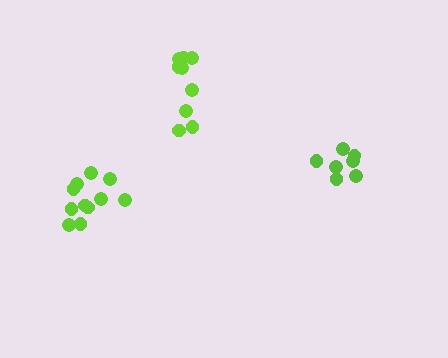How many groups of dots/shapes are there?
There are 3 groups.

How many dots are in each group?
Group 1: 9 dots, Group 2: 7 dots, Group 3: 11 dots (27 total).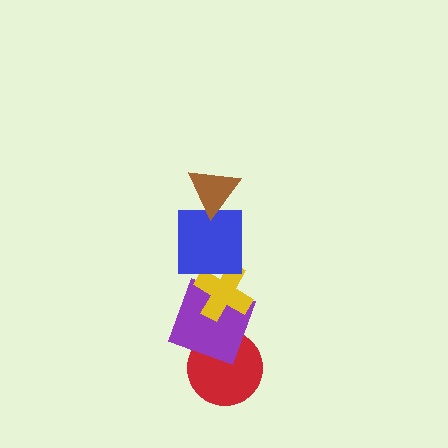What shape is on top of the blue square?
The brown triangle is on top of the blue square.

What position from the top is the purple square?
The purple square is 4th from the top.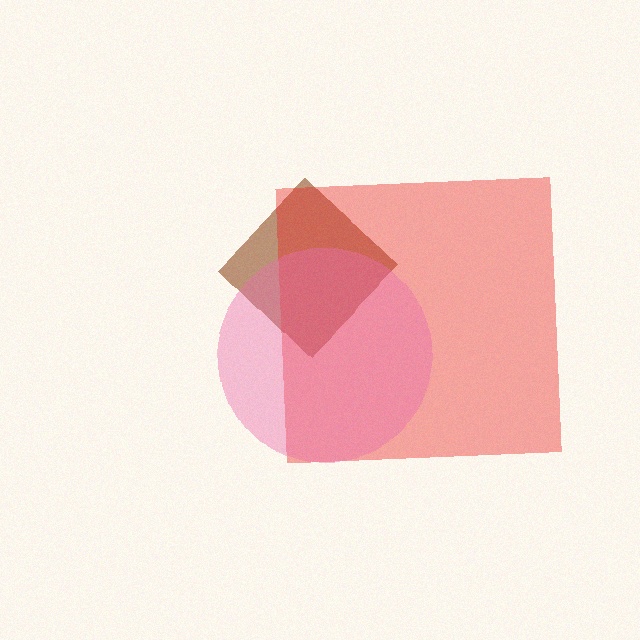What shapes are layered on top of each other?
The layered shapes are: a brown diamond, a red square, a pink circle.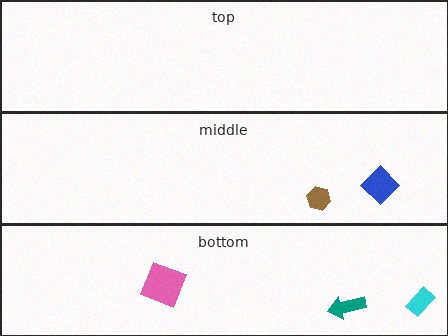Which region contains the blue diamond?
The middle region.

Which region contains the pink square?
The bottom region.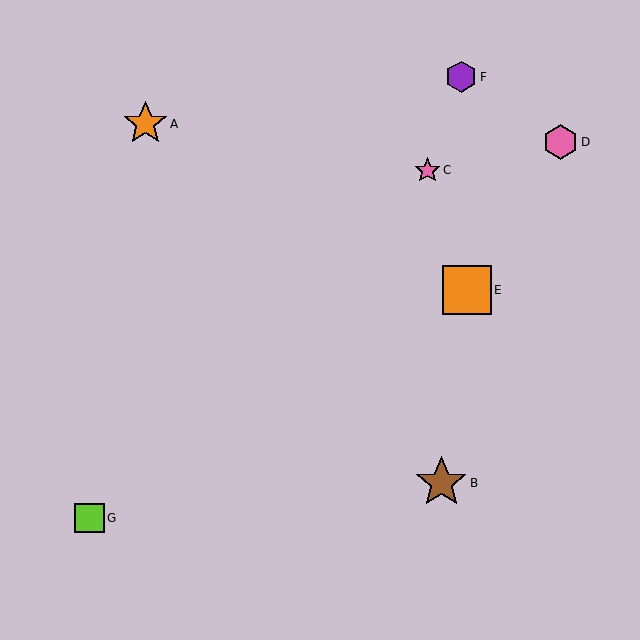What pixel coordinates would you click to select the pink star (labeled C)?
Click at (427, 170) to select the pink star C.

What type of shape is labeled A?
Shape A is an orange star.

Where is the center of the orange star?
The center of the orange star is at (145, 124).